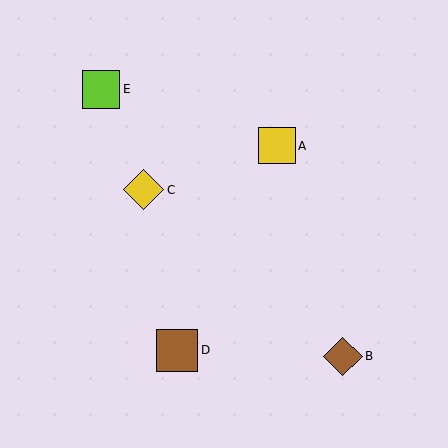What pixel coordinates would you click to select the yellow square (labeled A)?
Click at (277, 146) to select the yellow square A.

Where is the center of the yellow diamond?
The center of the yellow diamond is at (143, 190).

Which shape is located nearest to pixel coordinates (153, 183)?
The yellow diamond (labeled C) at (143, 190) is nearest to that location.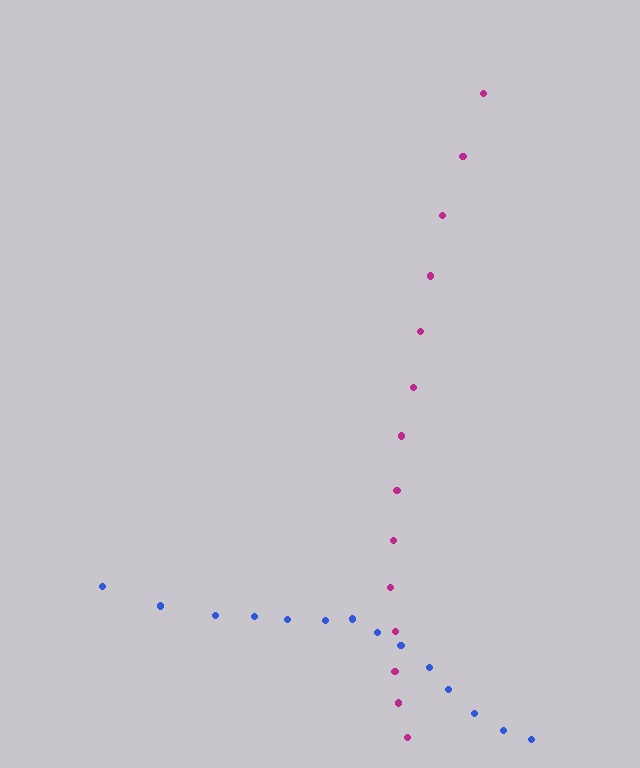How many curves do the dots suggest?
There are 2 distinct paths.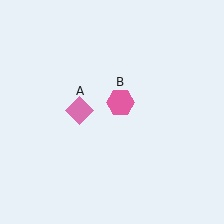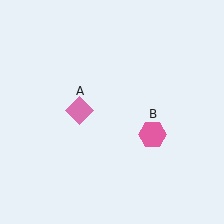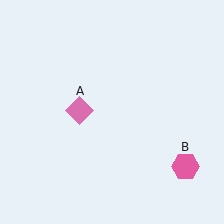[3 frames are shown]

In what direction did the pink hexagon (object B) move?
The pink hexagon (object B) moved down and to the right.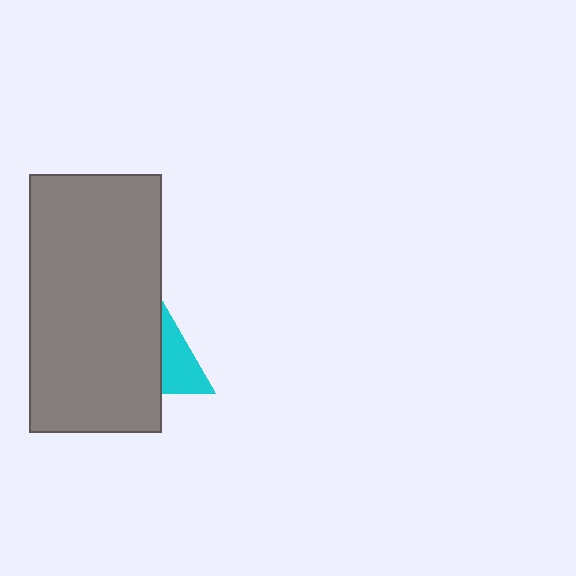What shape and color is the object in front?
The object in front is a gray rectangle.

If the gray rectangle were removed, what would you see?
You would see the complete cyan triangle.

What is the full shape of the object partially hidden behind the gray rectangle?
The partially hidden object is a cyan triangle.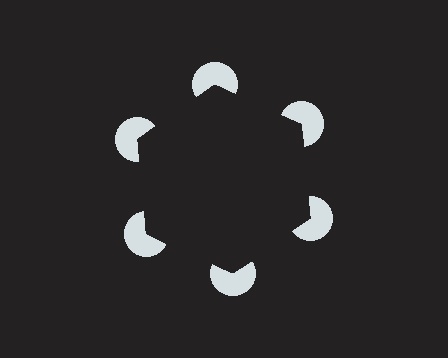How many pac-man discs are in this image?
There are 6 — one at each vertex of the illusory hexagon.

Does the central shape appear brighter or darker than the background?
It typically appears slightly darker than the background, even though no actual brightness change is drawn.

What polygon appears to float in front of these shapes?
An illusory hexagon — its edges are inferred from the aligned wedge cuts in the pac-man discs, not physically drawn.